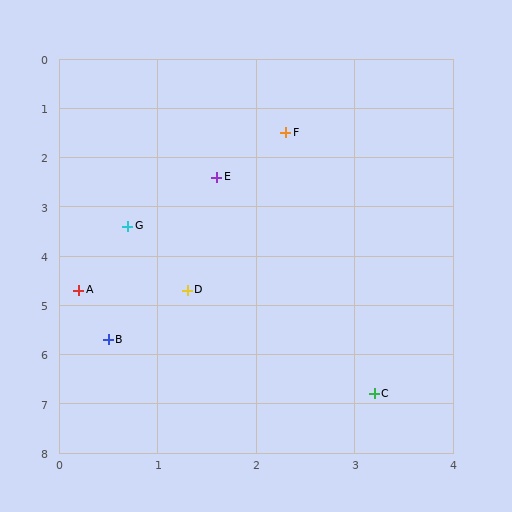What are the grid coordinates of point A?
Point A is at approximately (0.2, 4.7).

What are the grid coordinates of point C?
Point C is at approximately (3.2, 6.8).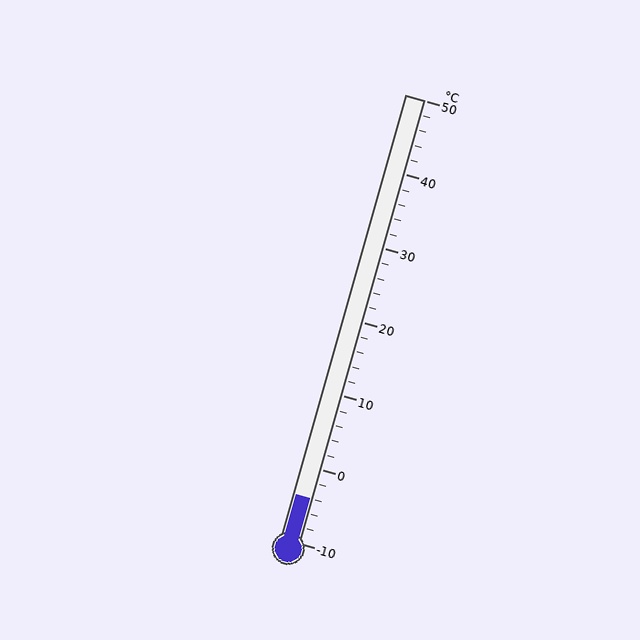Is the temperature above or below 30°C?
The temperature is below 30°C.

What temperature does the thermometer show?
The thermometer shows approximately -4°C.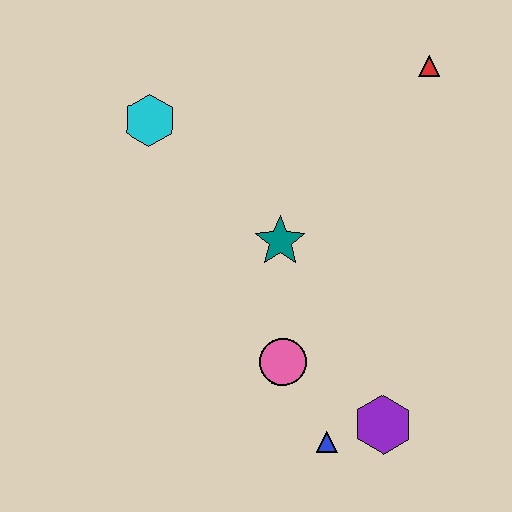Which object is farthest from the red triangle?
The blue triangle is farthest from the red triangle.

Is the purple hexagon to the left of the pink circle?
No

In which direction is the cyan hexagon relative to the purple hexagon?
The cyan hexagon is above the purple hexagon.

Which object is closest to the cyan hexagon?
The teal star is closest to the cyan hexagon.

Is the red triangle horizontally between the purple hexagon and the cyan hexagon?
No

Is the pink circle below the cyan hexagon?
Yes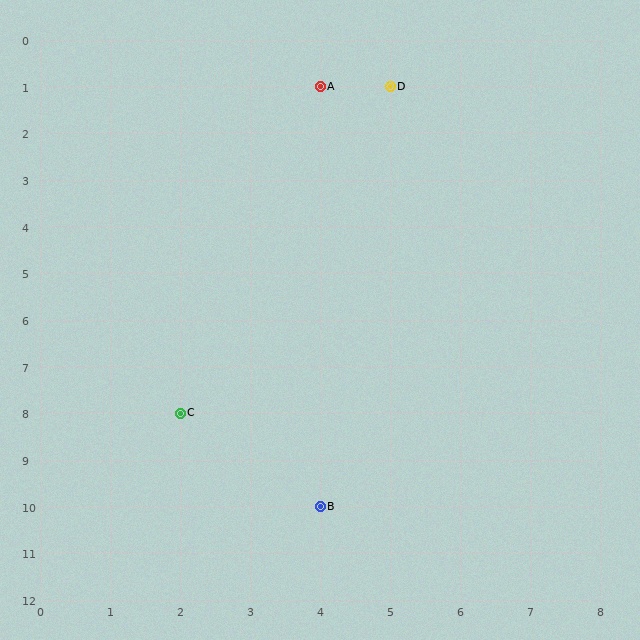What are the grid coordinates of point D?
Point D is at grid coordinates (5, 1).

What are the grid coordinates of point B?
Point B is at grid coordinates (4, 10).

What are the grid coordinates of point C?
Point C is at grid coordinates (2, 8).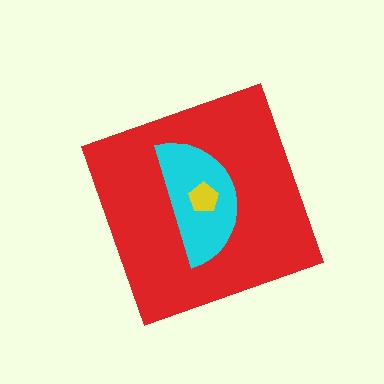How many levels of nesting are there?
3.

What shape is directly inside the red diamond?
The cyan semicircle.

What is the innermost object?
The yellow pentagon.